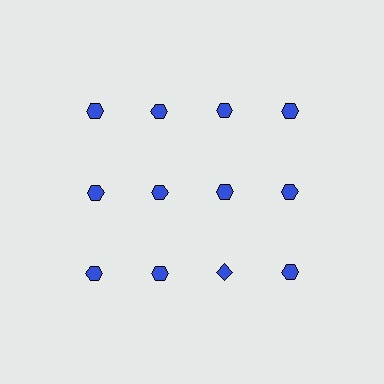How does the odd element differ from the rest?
It has a different shape: diamond instead of hexagon.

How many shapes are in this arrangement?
There are 12 shapes arranged in a grid pattern.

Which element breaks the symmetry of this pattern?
The blue diamond in the third row, center column breaks the symmetry. All other shapes are blue hexagons.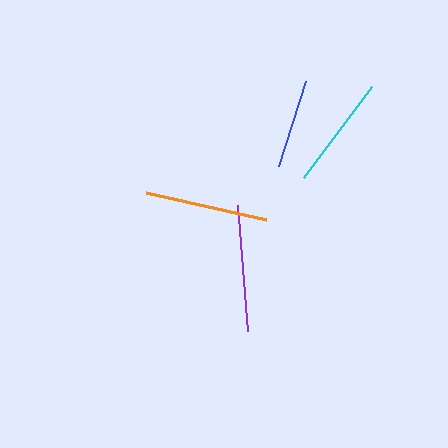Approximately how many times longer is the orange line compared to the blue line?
The orange line is approximately 1.4 times the length of the blue line.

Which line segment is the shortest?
The blue line is the shortest at approximately 89 pixels.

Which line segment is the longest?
The purple line is the longest at approximately 127 pixels.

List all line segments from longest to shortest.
From longest to shortest: purple, orange, cyan, blue.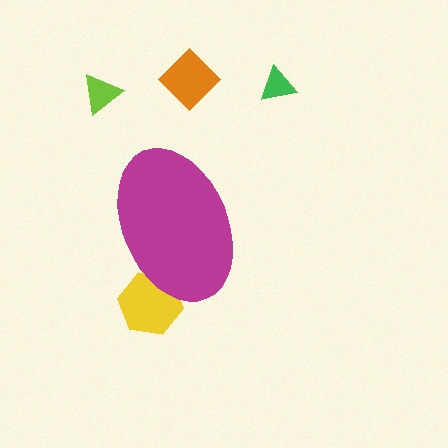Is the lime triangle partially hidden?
No, the lime triangle is fully visible.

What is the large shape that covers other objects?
A magenta ellipse.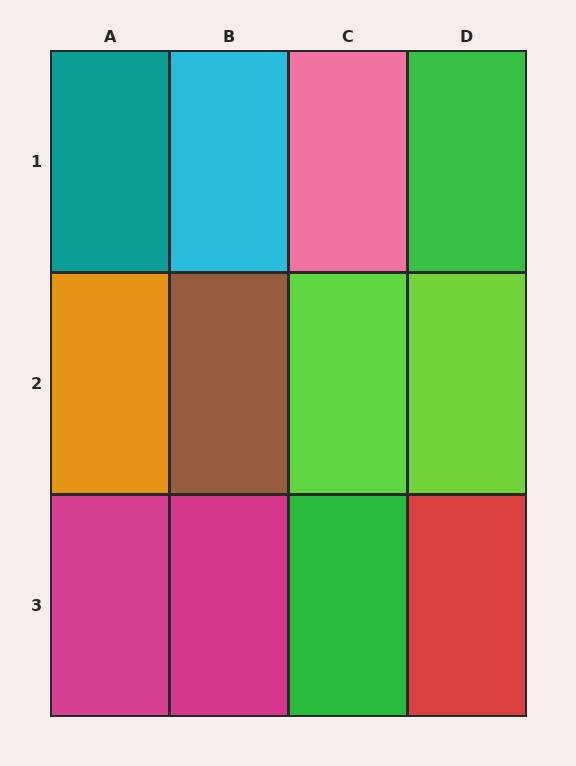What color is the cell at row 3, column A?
Magenta.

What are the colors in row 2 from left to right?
Orange, brown, lime, lime.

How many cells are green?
2 cells are green.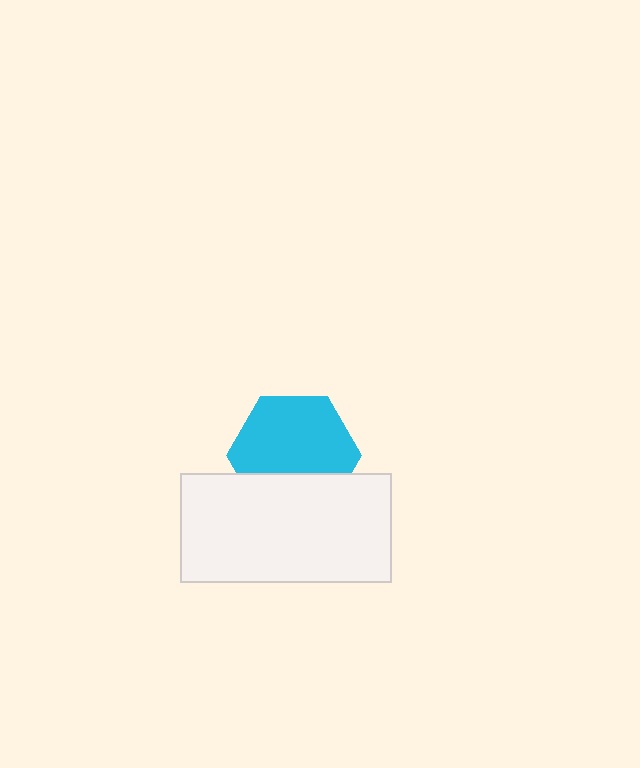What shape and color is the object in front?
The object in front is a white rectangle.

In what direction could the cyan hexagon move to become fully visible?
The cyan hexagon could move up. That would shift it out from behind the white rectangle entirely.